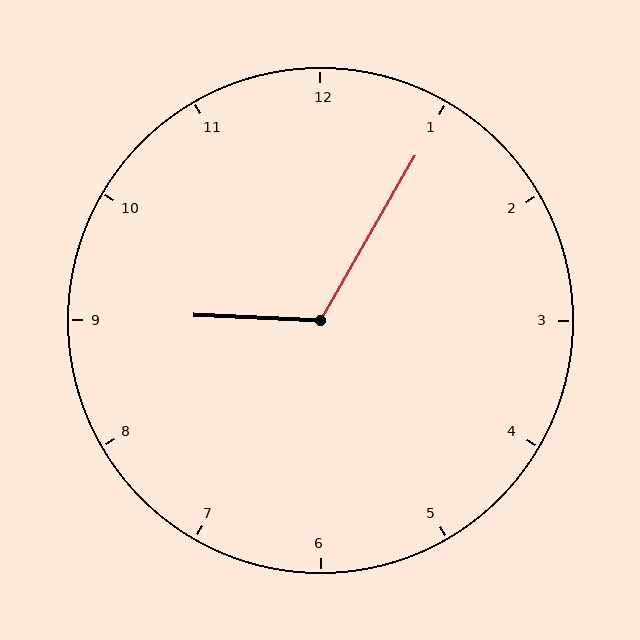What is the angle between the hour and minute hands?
Approximately 118 degrees.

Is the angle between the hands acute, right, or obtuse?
It is obtuse.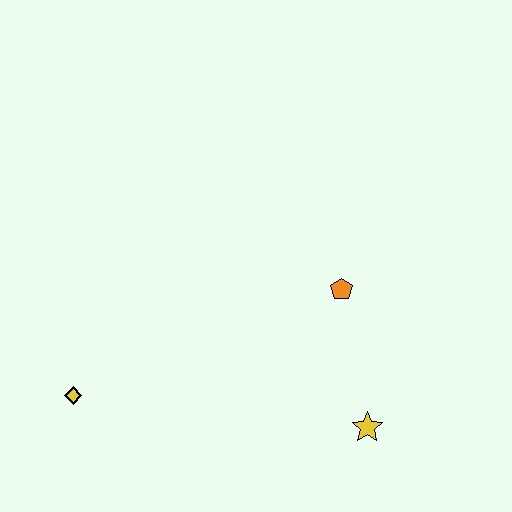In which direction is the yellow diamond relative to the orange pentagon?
The yellow diamond is to the left of the orange pentagon.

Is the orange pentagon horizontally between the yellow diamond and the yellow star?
Yes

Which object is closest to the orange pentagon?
The yellow star is closest to the orange pentagon.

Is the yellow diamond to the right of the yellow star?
No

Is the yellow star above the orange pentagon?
No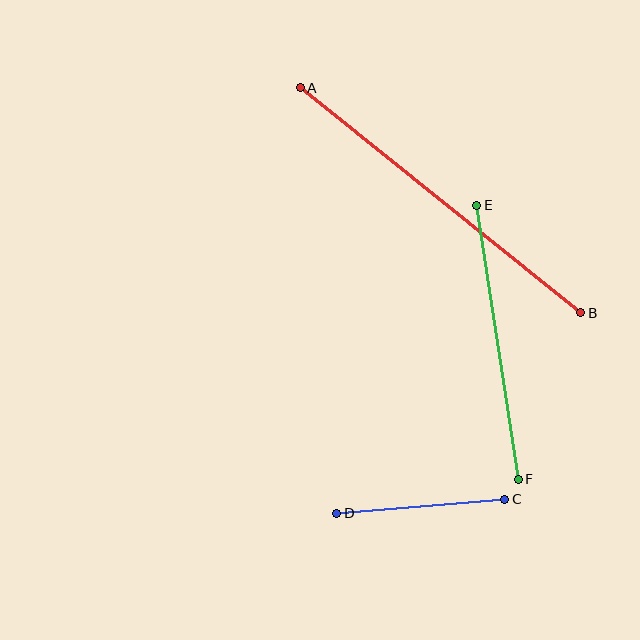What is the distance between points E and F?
The distance is approximately 277 pixels.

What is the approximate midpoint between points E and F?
The midpoint is at approximately (497, 342) pixels.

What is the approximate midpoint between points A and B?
The midpoint is at approximately (440, 200) pixels.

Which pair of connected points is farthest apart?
Points A and B are farthest apart.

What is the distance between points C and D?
The distance is approximately 169 pixels.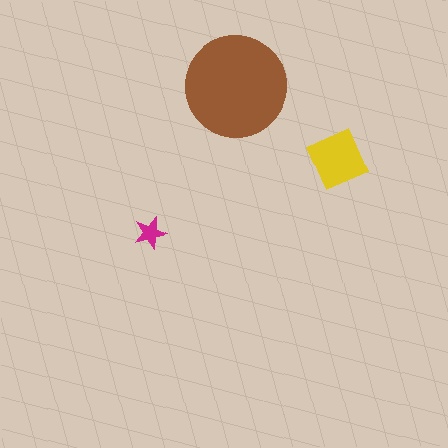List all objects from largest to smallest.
The brown circle, the yellow square, the magenta star.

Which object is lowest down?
The magenta star is bottommost.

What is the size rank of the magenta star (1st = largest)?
3rd.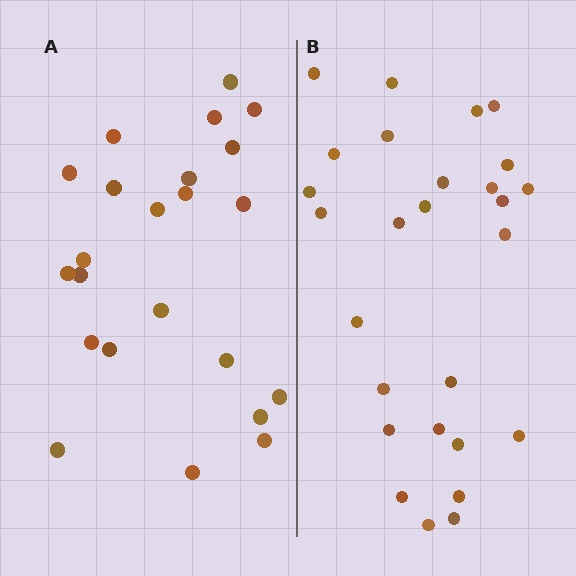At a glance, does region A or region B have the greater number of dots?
Region B (the right region) has more dots.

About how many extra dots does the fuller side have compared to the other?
Region B has about 4 more dots than region A.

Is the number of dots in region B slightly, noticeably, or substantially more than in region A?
Region B has only slightly more — the two regions are fairly close. The ratio is roughly 1.2 to 1.